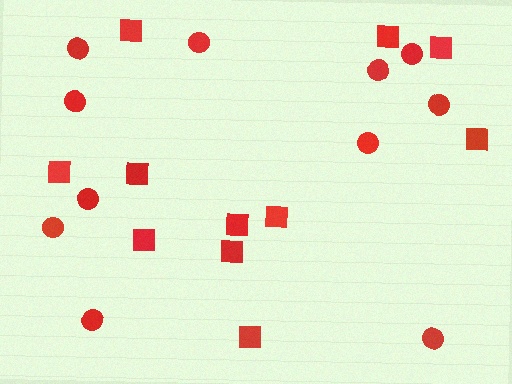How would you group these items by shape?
There are 2 groups: one group of circles (11) and one group of squares (11).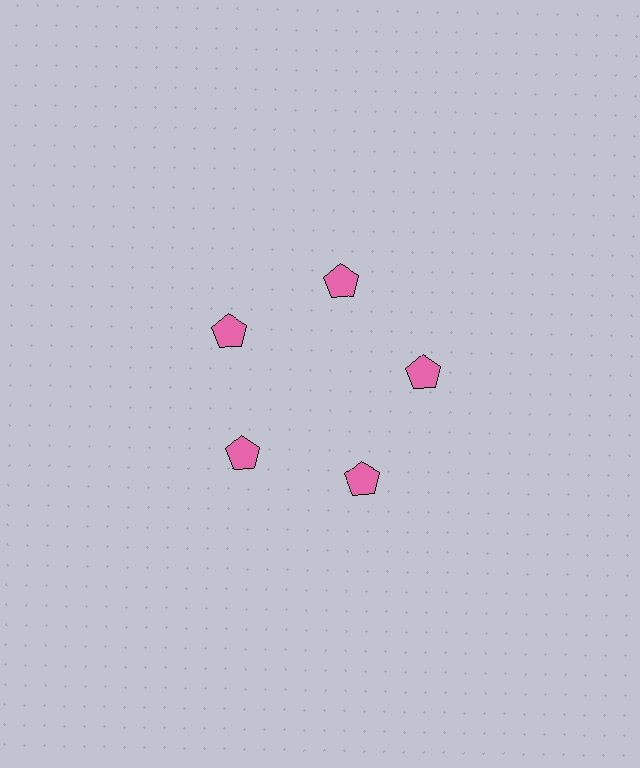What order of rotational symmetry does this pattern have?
This pattern has 5-fold rotational symmetry.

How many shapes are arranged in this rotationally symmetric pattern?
There are 5 shapes, arranged in 5 groups of 1.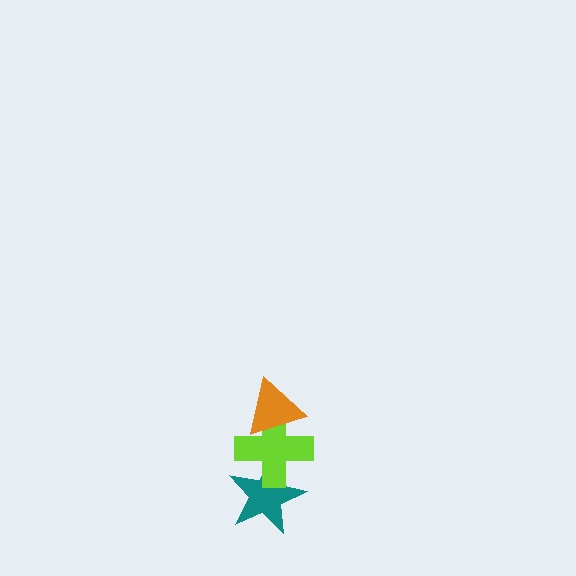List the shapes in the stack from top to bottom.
From top to bottom: the orange triangle, the lime cross, the teal star.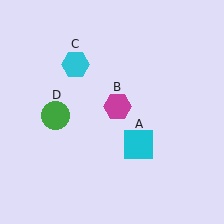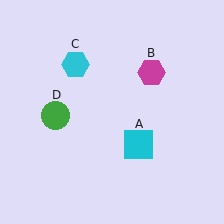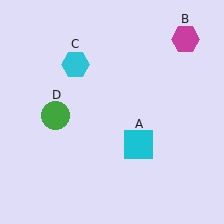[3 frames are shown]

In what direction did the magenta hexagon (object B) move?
The magenta hexagon (object B) moved up and to the right.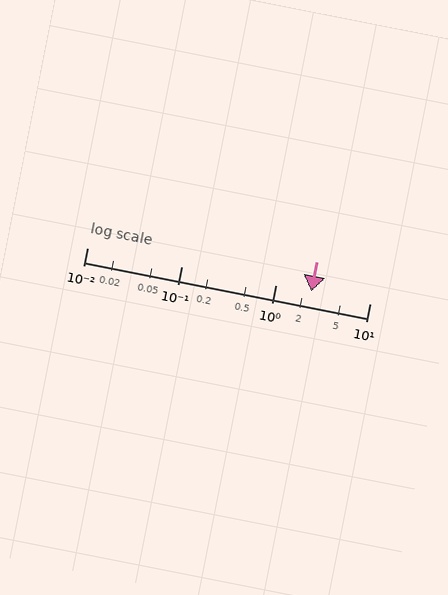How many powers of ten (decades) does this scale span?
The scale spans 3 decades, from 0.01 to 10.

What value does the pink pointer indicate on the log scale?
The pointer indicates approximately 2.4.